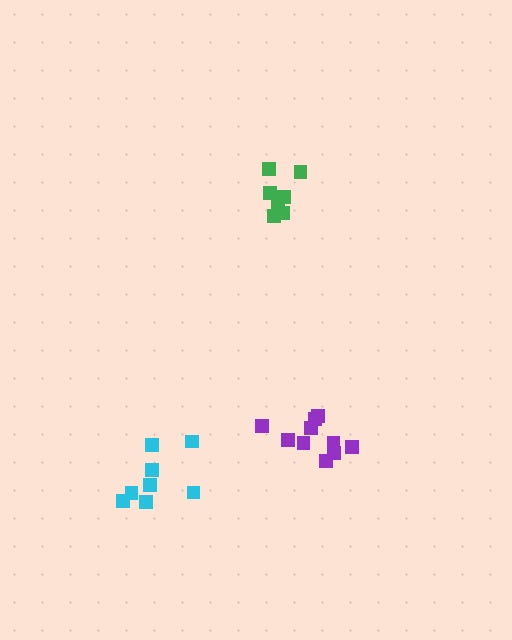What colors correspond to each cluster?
The clusters are colored: cyan, green, purple.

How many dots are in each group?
Group 1: 8 dots, Group 2: 7 dots, Group 3: 10 dots (25 total).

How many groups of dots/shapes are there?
There are 3 groups.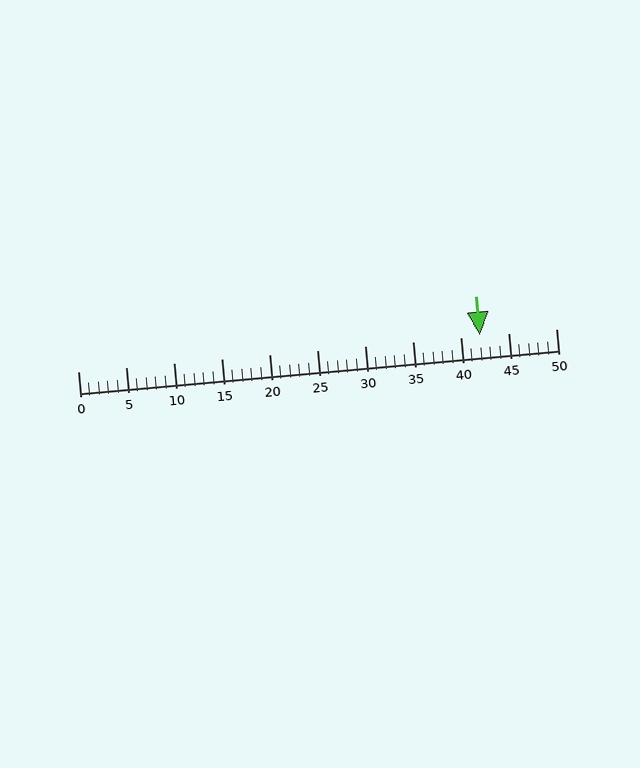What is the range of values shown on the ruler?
The ruler shows values from 0 to 50.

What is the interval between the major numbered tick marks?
The major tick marks are spaced 5 units apart.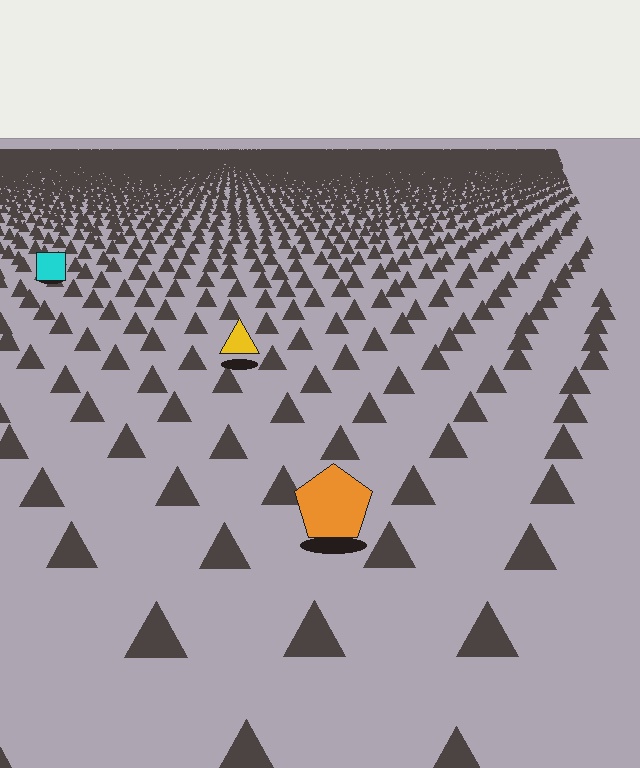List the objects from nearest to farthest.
From nearest to farthest: the orange pentagon, the yellow triangle, the cyan square.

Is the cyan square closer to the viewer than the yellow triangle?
No. The yellow triangle is closer — you can tell from the texture gradient: the ground texture is coarser near it.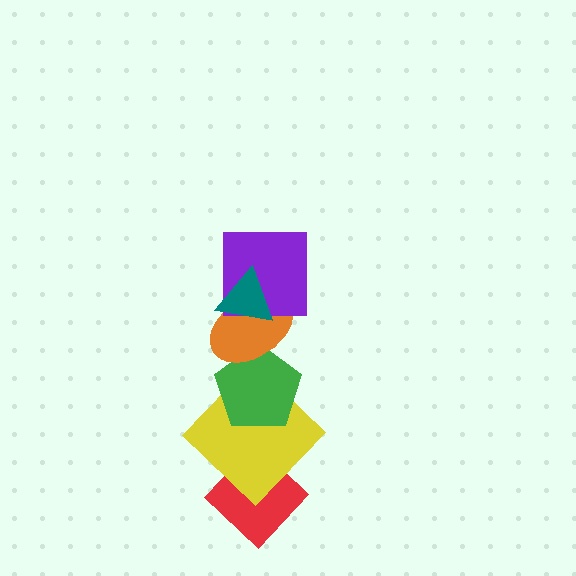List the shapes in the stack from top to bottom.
From top to bottom: the teal triangle, the purple square, the orange ellipse, the green pentagon, the yellow diamond, the red diamond.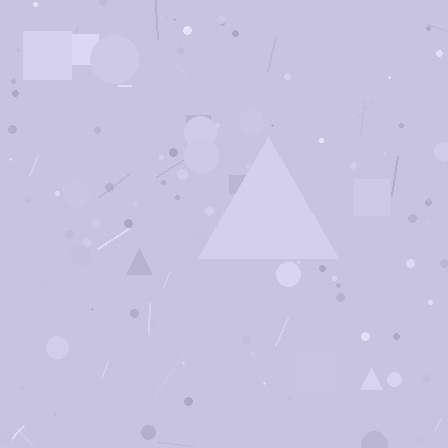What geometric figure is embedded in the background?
A triangle is embedded in the background.